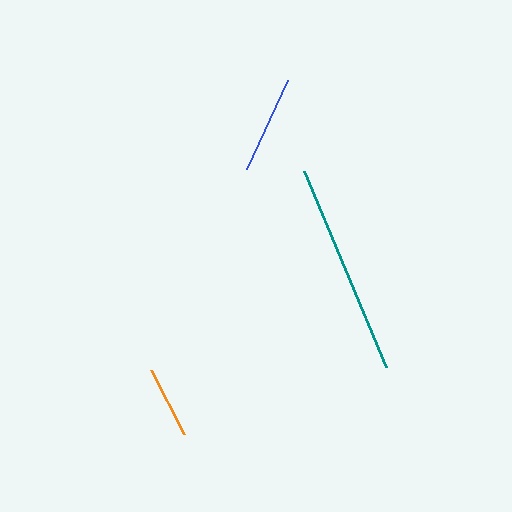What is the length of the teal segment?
The teal segment is approximately 212 pixels long.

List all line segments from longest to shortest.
From longest to shortest: teal, blue, orange.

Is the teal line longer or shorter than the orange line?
The teal line is longer than the orange line.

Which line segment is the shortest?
The orange line is the shortest at approximately 72 pixels.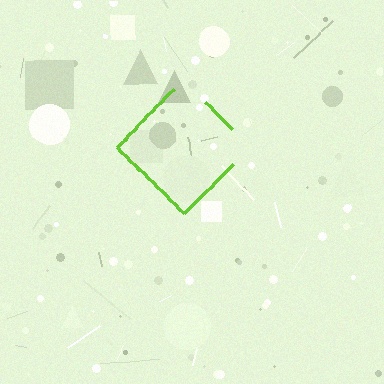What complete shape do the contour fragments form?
The contour fragments form a diamond.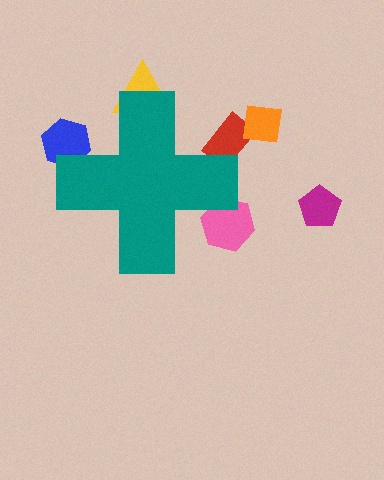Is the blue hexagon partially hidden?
Yes, the blue hexagon is partially hidden behind the teal cross.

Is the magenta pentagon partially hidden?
No, the magenta pentagon is fully visible.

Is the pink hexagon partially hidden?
Yes, the pink hexagon is partially hidden behind the teal cross.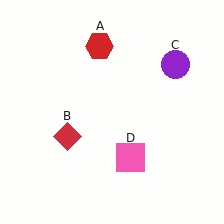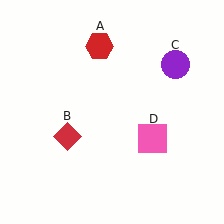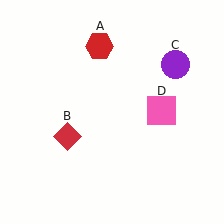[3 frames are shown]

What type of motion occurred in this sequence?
The pink square (object D) rotated counterclockwise around the center of the scene.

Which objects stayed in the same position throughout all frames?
Red hexagon (object A) and red diamond (object B) and purple circle (object C) remained stationary.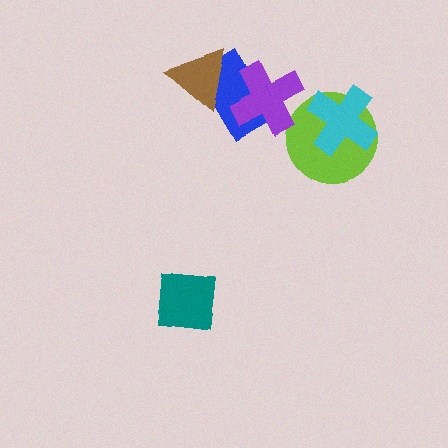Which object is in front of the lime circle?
The cyan cross is in front of the lime circle.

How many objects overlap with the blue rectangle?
2 objects overlap with the blue rectangle.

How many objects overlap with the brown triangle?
1 object overlaps with the brown triangle.